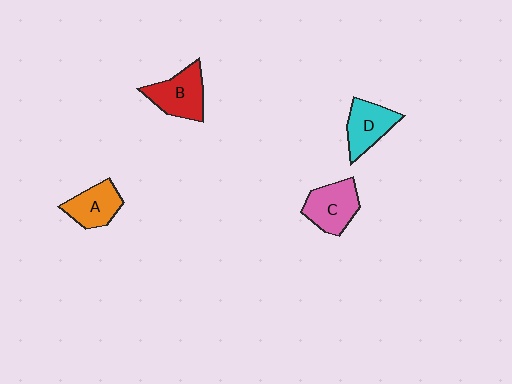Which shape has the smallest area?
Shape A (orange).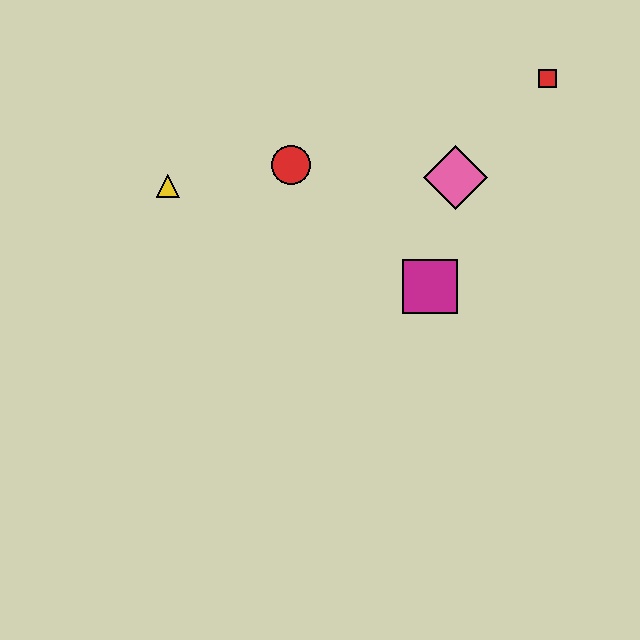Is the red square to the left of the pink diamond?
No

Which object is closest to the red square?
The pink diamond is closest to the red square.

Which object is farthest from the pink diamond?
The yellow triangle is farthest from the pink diamond.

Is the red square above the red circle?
Yes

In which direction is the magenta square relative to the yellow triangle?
The magenta square is to the right of the yellow triangle.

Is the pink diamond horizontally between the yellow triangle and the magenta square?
No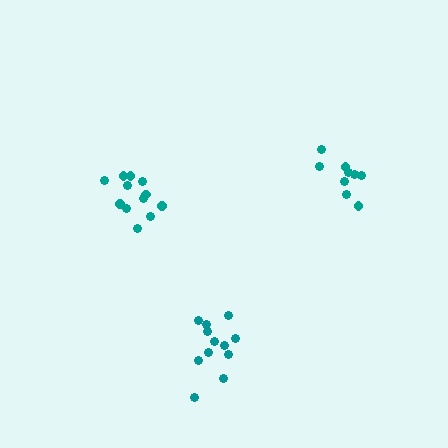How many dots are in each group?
Group 1: 12 dots, Group 2: 9 dots, Group 3: 12 dots (33 total).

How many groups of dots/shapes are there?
There are 3 groups.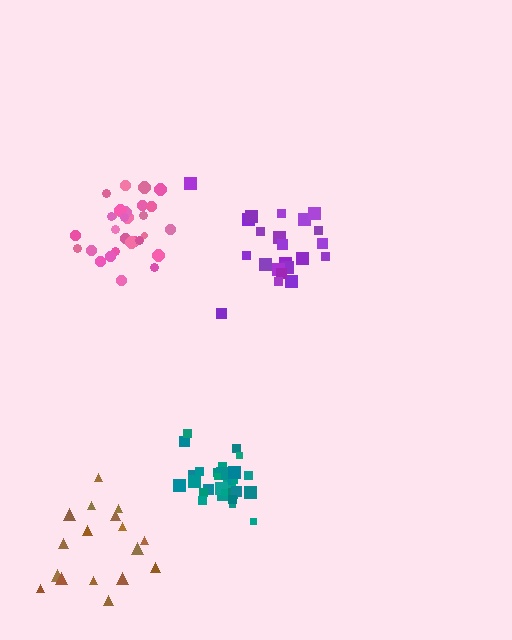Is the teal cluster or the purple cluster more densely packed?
Teal.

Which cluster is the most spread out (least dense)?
Brown.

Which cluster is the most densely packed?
Teal.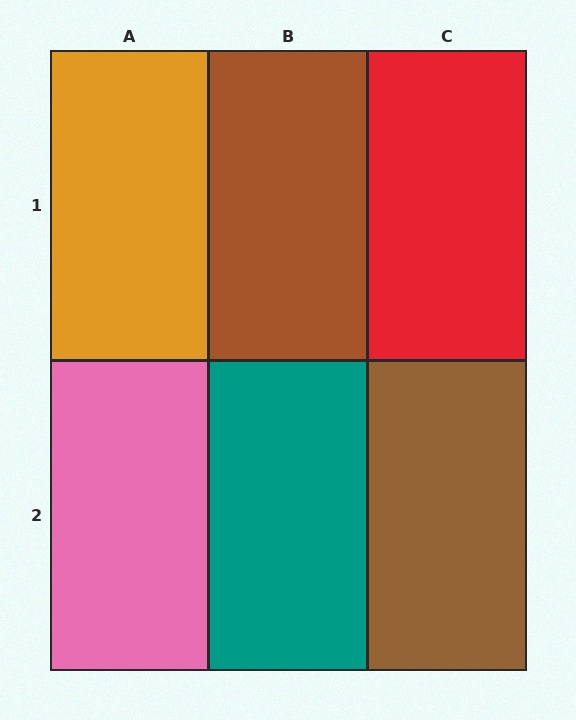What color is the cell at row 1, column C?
Red.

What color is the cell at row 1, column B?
Brown.